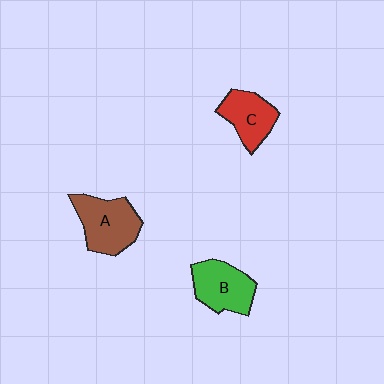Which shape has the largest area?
Shape A (brown).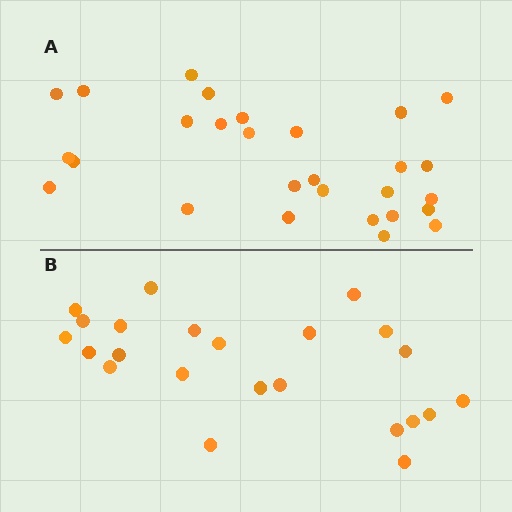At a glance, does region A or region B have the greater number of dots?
Region A (the top region) has more dots.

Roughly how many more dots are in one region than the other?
Region A has about 5 more dots than region B.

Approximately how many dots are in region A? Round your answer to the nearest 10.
About 30 dots. (The exact count is 28, which rounds to 30.)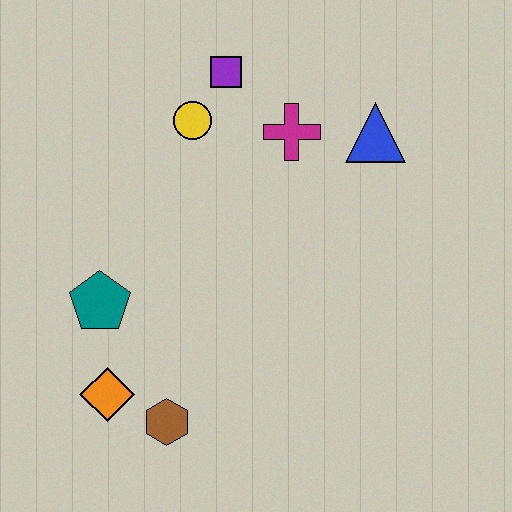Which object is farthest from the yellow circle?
The brown hexagon is farthest from the yellow circle.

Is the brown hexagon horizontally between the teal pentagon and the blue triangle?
Yes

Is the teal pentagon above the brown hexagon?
Yes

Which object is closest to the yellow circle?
The purple square is closest to the yellow circle.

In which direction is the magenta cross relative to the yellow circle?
The magenta cross is to the right of the yellow circle.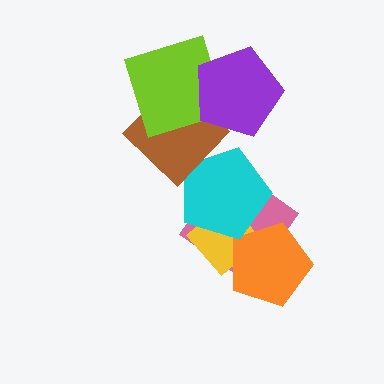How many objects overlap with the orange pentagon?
2 objects overlap with the orange pentagon.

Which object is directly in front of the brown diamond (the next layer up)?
The lime square is directly in front of the brown diamond.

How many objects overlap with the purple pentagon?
2 objects overlap with the purple pentagon.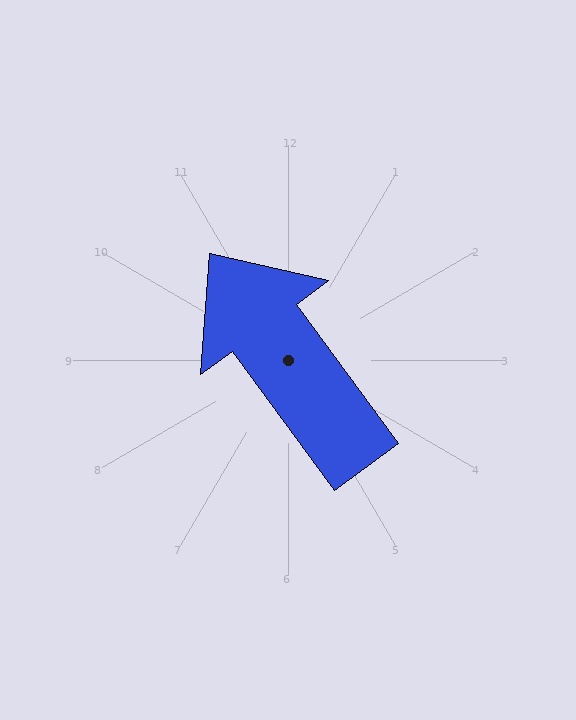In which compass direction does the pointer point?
Northwest.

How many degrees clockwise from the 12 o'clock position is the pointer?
Approximately 324 degrees.